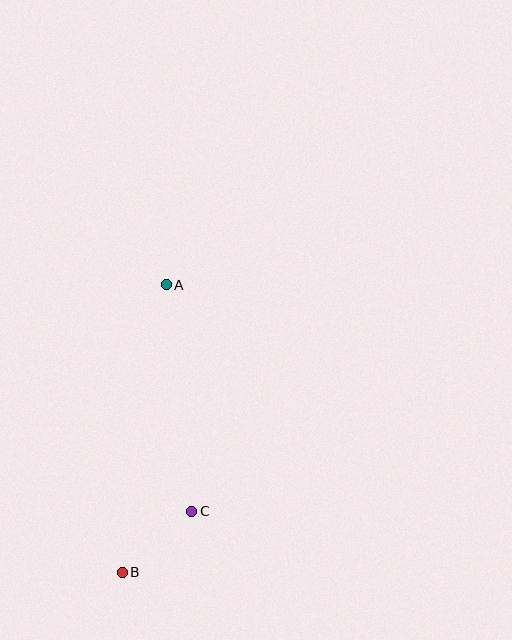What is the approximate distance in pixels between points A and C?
The distance between A and C is approximately 228 pixels.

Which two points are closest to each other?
Points B and C are closest to each other.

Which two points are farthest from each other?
Points A and B are farthest from each other.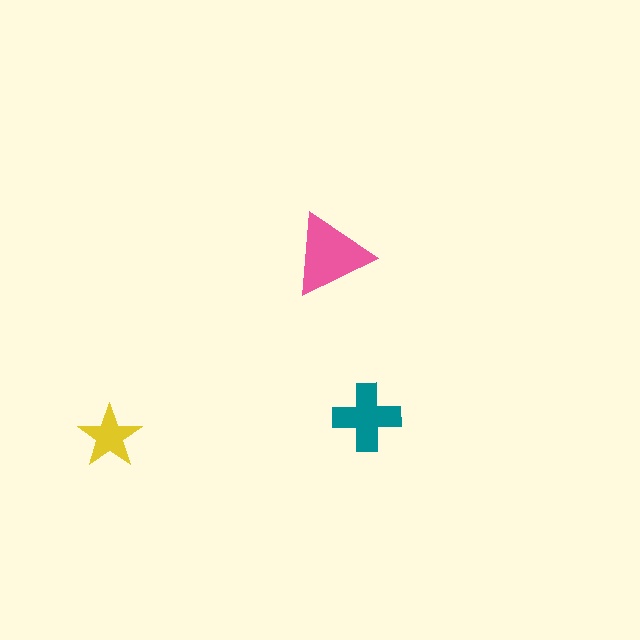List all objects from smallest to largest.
The yellow star, the teal cross, the pink triangle.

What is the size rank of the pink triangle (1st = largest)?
1st.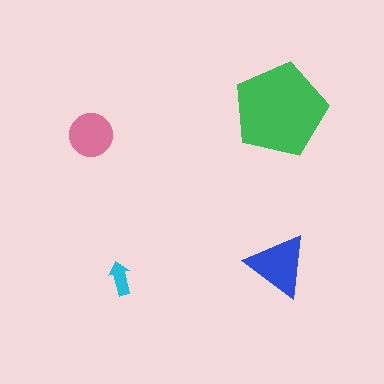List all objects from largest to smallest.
The green pentagon, the blue triangle, the pink circle, the cyan arrow.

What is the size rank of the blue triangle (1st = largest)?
2nd.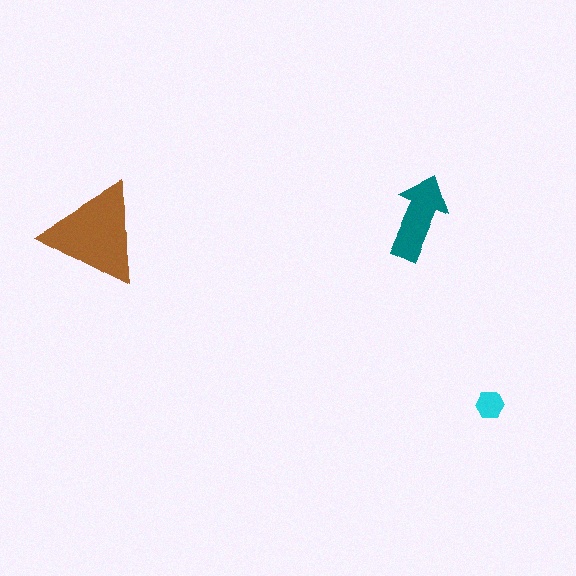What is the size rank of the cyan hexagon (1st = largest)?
3rd.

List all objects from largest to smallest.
The brown triangle, the teal arrow, the cyan hexagon.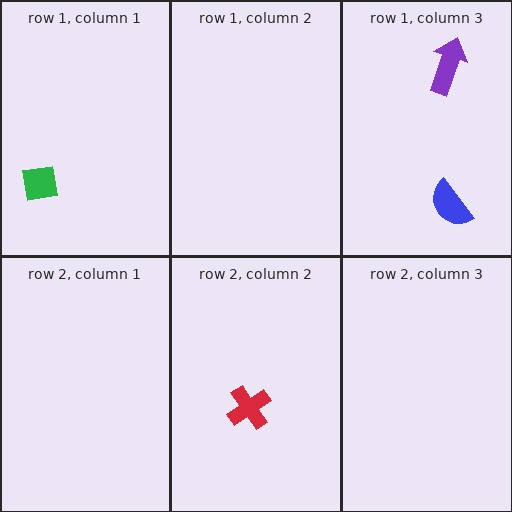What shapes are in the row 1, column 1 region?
The green square.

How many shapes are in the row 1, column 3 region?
2.